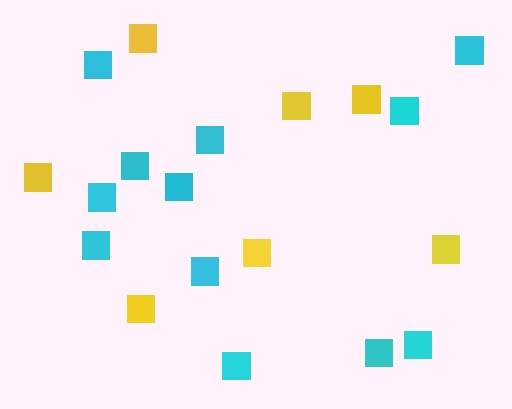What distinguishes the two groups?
There are 2 groups: one group of cyan squares (12) and one group of yellow squares (7).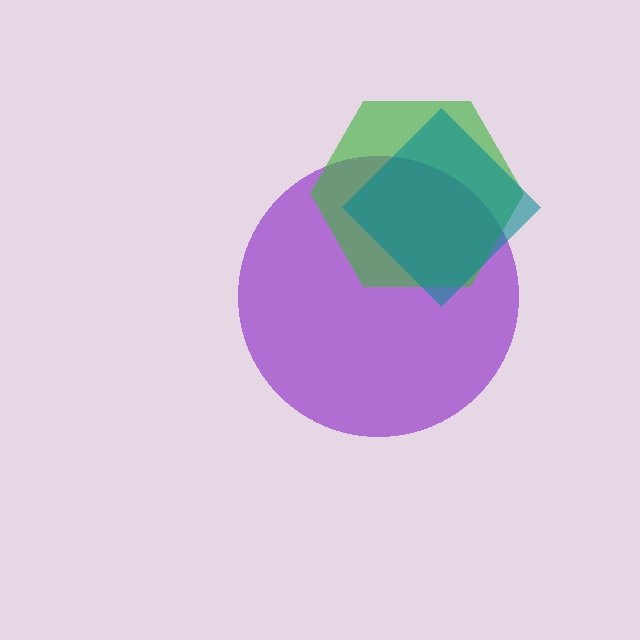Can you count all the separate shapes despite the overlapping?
Yes, there are 3 separate shapes.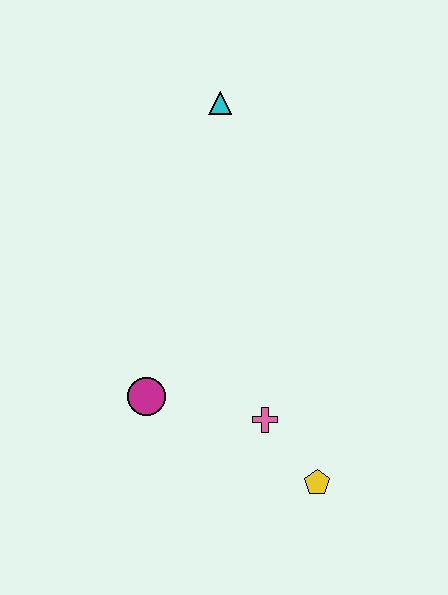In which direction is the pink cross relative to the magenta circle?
The pink cross is to the right of the magenta circle.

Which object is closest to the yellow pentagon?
The pink cross is closest to the yellow pentagon.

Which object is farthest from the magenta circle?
The cyan triangle is farthest from the magenta circle.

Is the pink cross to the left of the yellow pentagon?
Yes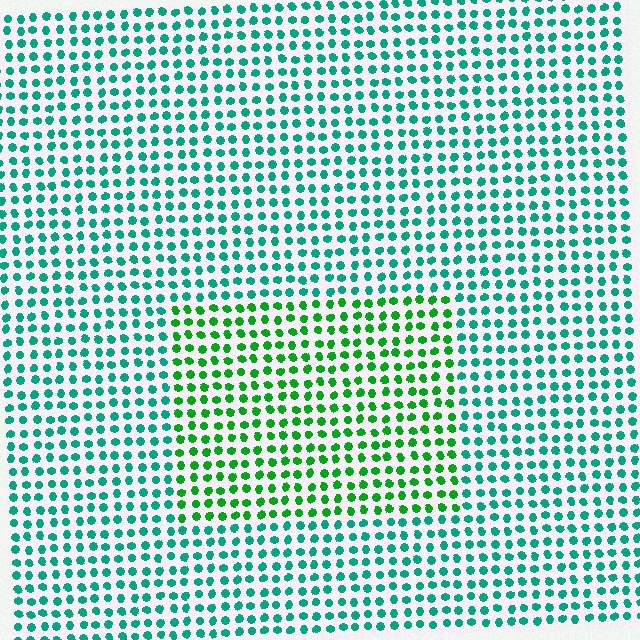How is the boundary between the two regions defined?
The boundary is defined purely by a slight shift in hue (about 41 degrees). Spacing, size, and orientation are identical on both sides.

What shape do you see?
I see a rectangle.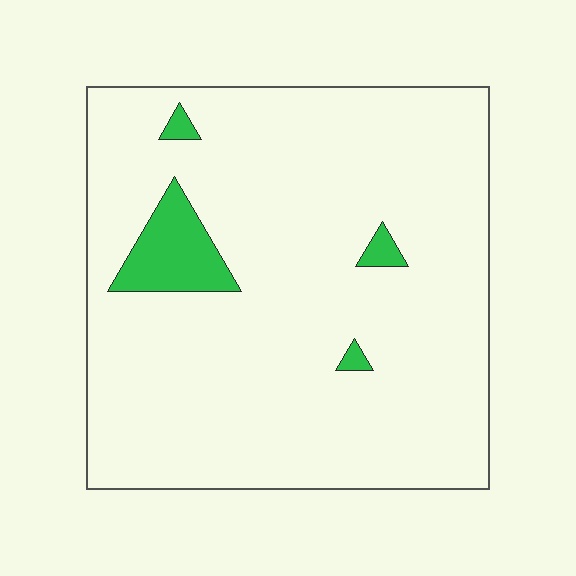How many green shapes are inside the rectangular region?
4.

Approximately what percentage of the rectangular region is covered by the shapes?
Approximately 5%.